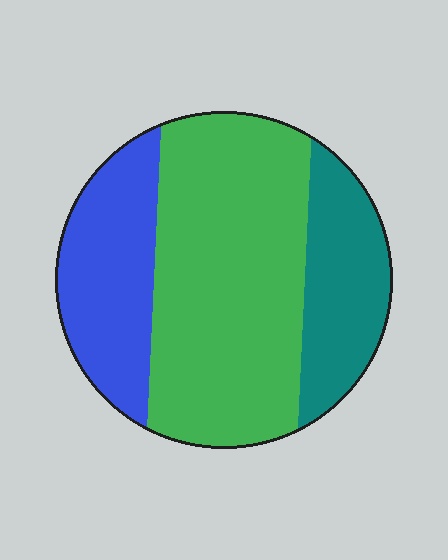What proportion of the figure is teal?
Teal covers about 20% of the figure.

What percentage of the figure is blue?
Blue takes up about one quarter (1/4) of the figure.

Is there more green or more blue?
Green.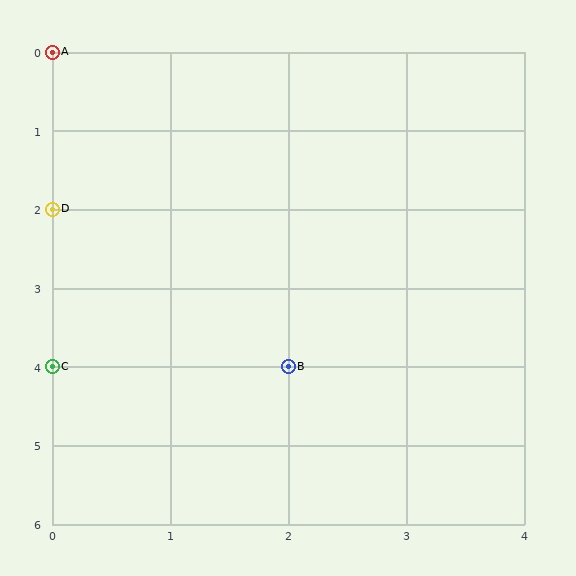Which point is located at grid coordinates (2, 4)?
Point B is at (2, 4).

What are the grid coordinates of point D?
Point D is at grid coordinates (0, 2).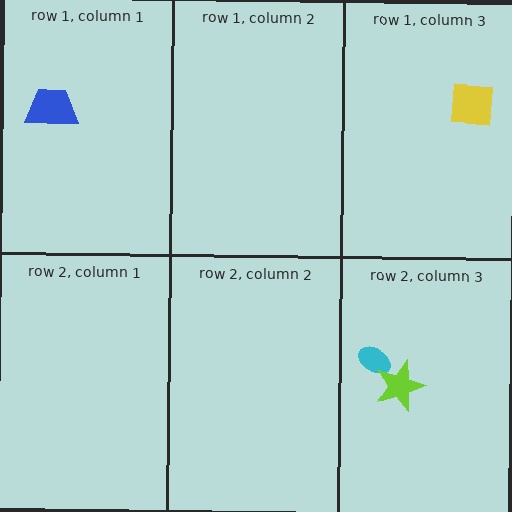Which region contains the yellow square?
The row 1, column 3 region.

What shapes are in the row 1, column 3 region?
The yellow square.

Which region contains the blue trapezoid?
The row 1, column 1 region.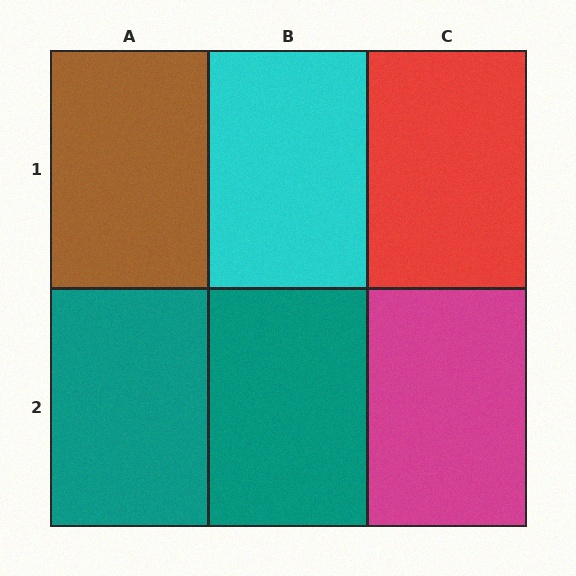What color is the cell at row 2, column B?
Teal.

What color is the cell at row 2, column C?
Magenta.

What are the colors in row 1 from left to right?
Brown, cyan, red.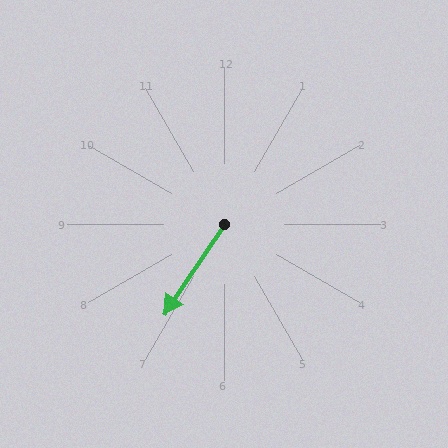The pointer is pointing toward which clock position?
Roughly 7 o'clock.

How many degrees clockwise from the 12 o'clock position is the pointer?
Approximately 214 degrees.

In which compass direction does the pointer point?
Southwest.